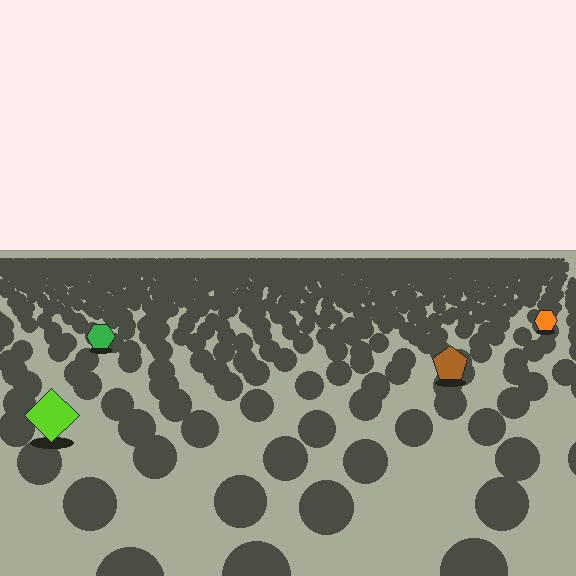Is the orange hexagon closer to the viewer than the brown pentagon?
No. The brown pentagon is closer — you can tell from the texture gradient: the ground texture is coarser near it.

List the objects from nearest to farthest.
From nearest to farthest: the lime diamond, the brown pentagon, the green hexagon, the orange hexagon.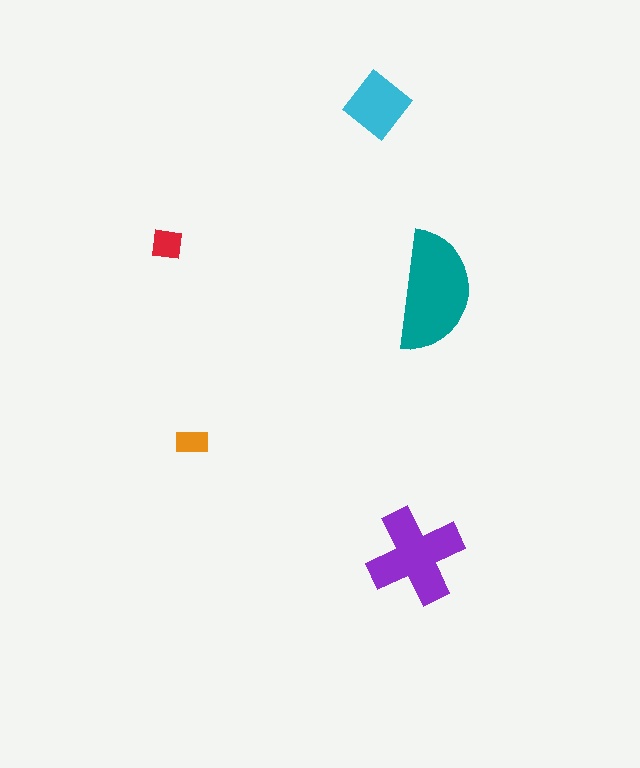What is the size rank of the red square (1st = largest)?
4th.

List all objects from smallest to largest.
The orange rectangle, the red square, the cyan diamond, the purple cross, the teal semicircle.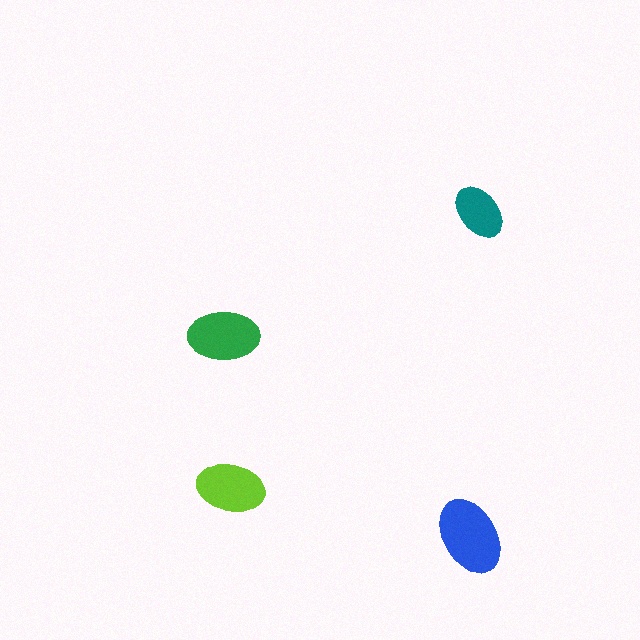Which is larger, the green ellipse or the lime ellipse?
The green one.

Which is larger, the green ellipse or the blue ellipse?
The blue one.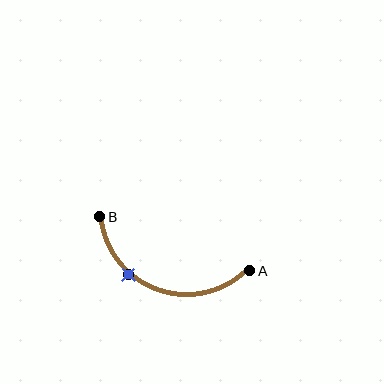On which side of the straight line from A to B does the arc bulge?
The arc bulges below the straight line connecting A and B.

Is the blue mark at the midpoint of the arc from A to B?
No. The blue mark lies on the arc but is closer to endpoint B. The arc midpoint would be at the point on the curve equidistant along the arc from both A and B.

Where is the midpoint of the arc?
The arc midpoint is the point on the curve farthest from the straight line joining A and B. It sits below that line.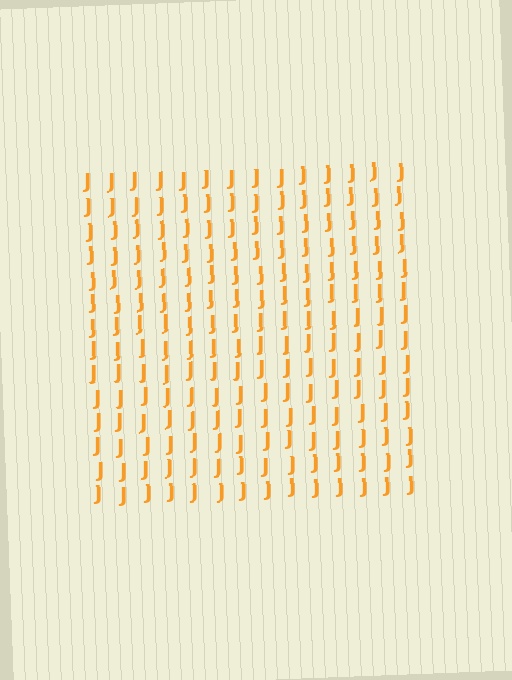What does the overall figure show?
The overall figure shows a square.